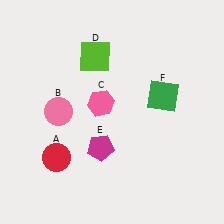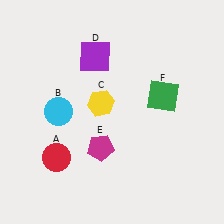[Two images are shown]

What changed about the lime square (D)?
In Image 1, D is lime. In Image 2, it changed to purple.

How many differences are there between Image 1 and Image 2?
There are 3 differences between the two images.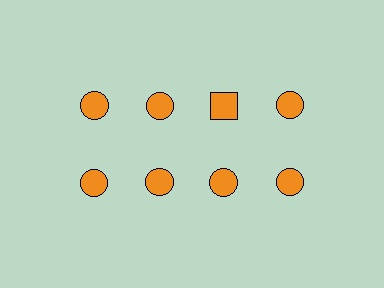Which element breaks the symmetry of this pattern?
The orange square in the top row, center column breaks the symmetry. All other shapes are orange circles.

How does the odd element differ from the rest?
It has a different shape: square instead of circle.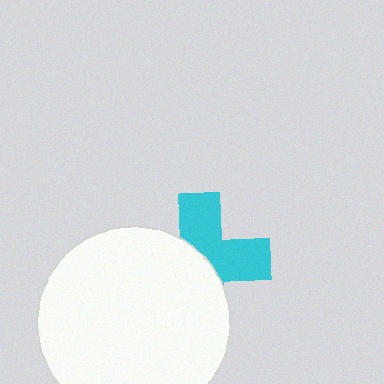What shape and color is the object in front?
The object in front is a white circle.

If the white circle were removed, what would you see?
You would see the complete cyan cross.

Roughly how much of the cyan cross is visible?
About half of it is visible (roughly 47%).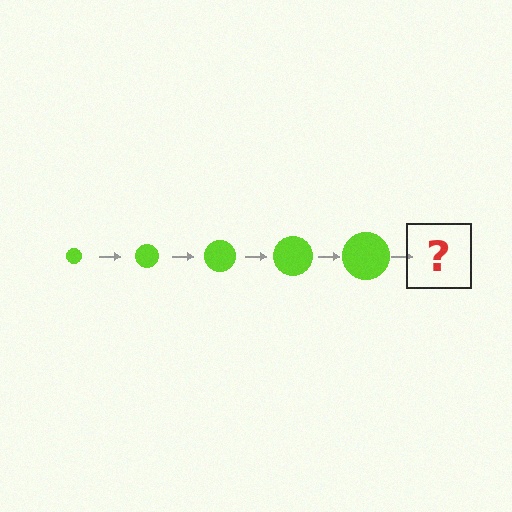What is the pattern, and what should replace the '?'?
The pattern is that the circle gets progressively larger each step. The '?' should be a lime circle, larger than the previous one.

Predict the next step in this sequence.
The next step is a lime circle, larger than the previous one.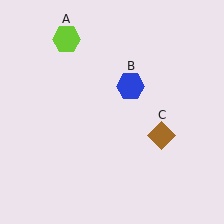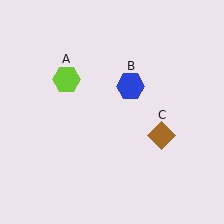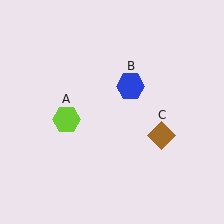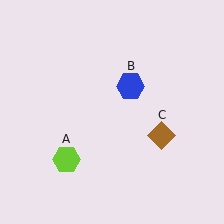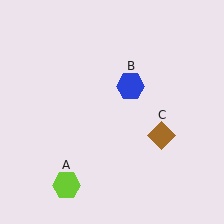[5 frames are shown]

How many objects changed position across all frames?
1 object changed position: lime hexagon (object A).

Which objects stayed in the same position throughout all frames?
Blue hexagon (object B) and brown diamond (object C) remained stationary.